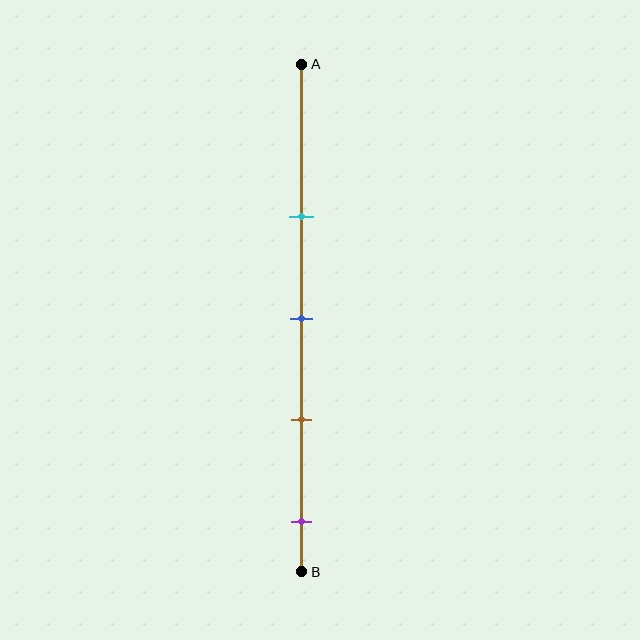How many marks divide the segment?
There are 4 marks dividing the segment.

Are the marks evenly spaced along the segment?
Yes, the marks are approximately evenly spaced.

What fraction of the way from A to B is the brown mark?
The brown mark is approximately 70% (0.7) of the way from A to B.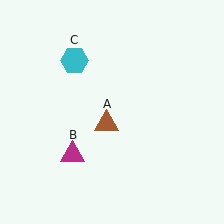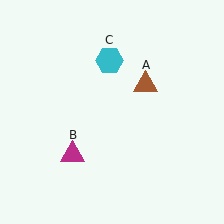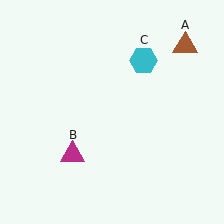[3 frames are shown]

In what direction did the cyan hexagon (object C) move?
The cyan hexagon (object C) moved right.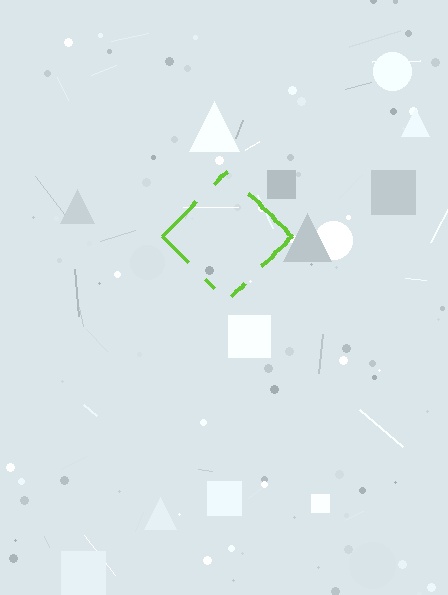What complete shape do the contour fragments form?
The contour fragments form a diamond.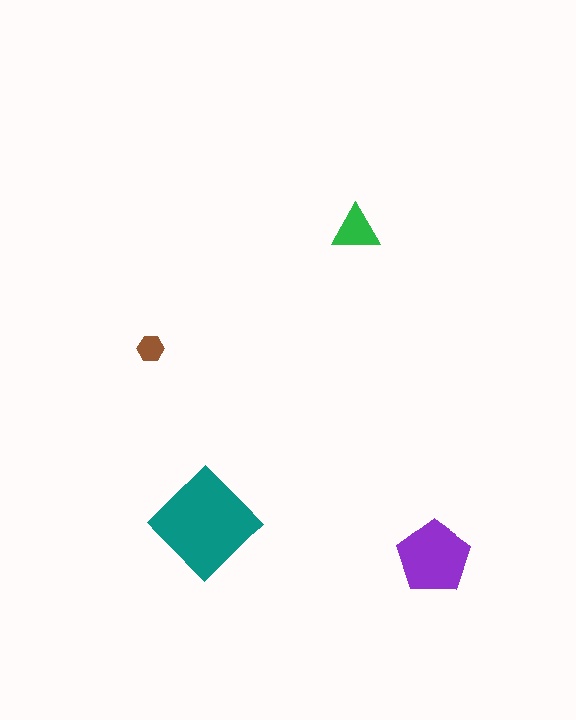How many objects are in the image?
There are 4 objects in the image.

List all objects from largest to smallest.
The teal diamond, the purple pentagon, the green triangle, the brown hexagon.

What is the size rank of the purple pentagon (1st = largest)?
2nd.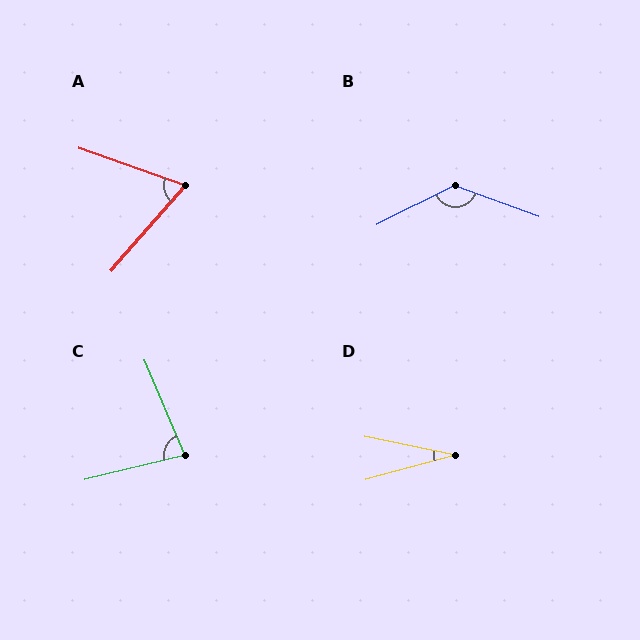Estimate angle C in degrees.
Approximately 81 degrees.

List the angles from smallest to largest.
D (27°), A (68°), C (81°), B (133°).